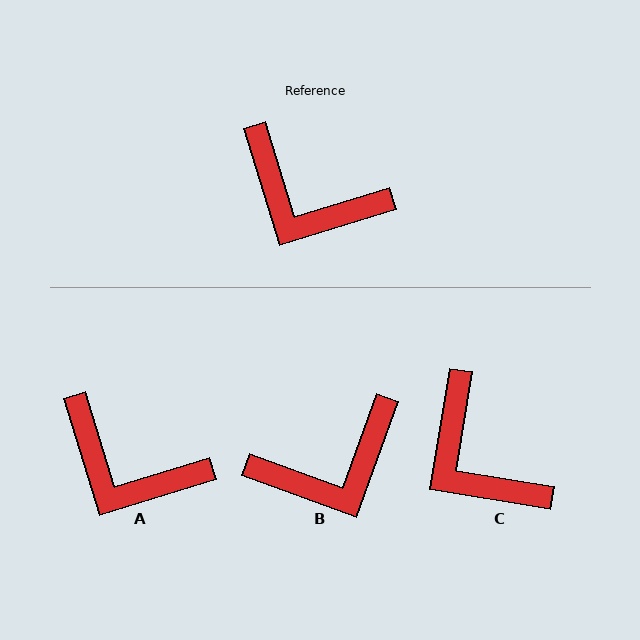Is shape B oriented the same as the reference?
No, it is off by about 53 degrees.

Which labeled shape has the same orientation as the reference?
A.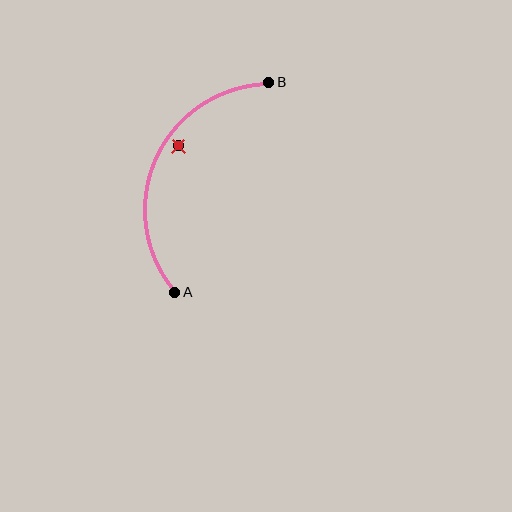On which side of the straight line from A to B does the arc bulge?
The arc bulges to the left of the straight line connecting A and B.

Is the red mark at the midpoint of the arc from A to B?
No — the red mark does not lie on the arc at all. It sits slightly inside the curve.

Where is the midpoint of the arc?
The arc midpoint is the point on the curve farthest from the straight line joining A and B. It sits to the left of that line.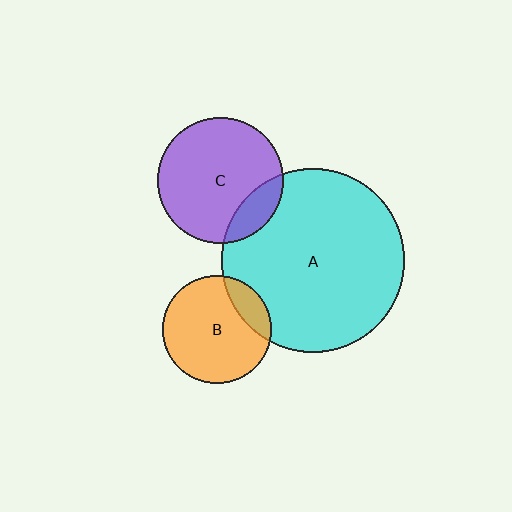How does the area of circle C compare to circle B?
Approximately 1.3 times.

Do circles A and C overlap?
Yes.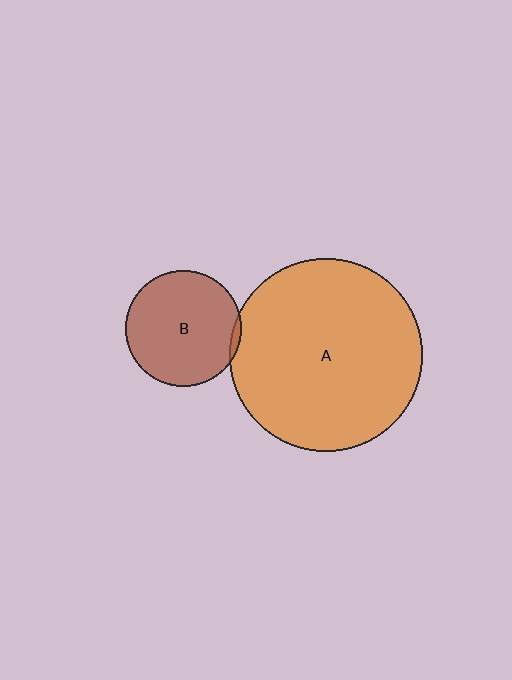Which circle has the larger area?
Circle A (orange).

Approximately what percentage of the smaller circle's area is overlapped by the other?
Approximately 5%.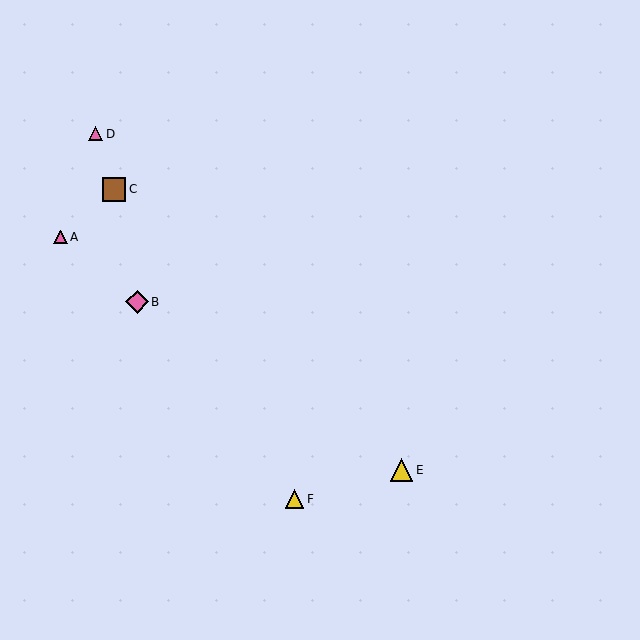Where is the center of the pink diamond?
The center of the pink diamond is at (137, 302).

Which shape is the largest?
The brown square (labeled C) is the largest.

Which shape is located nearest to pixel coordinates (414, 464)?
The yellow triangle (labeled E) at (401, 470) is nearest to that location.